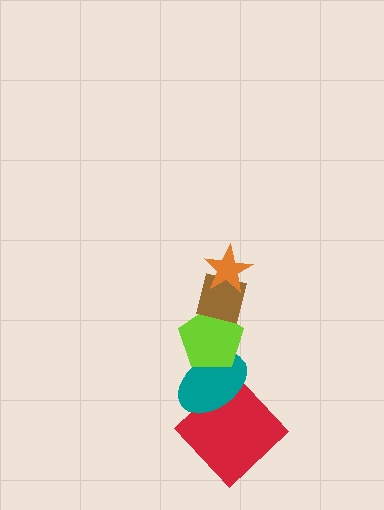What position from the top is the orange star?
The orange star is 1st from the top.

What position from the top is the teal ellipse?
The teal ellipse is 4th from the top.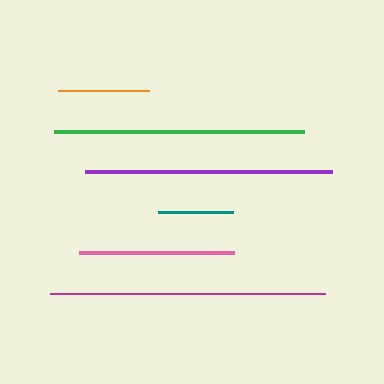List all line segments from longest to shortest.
From longest to shortest: magenta, green, purple, pink, orange, teal.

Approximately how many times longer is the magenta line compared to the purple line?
The magenta line is approximately 1.1 times the length of the purple line.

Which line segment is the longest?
The magenta line is the longest at approximately 275 pixels.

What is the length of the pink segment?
The pink segment is approximately 155 pixels long.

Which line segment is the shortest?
The teal line is the shortest at approximately 75 pixels.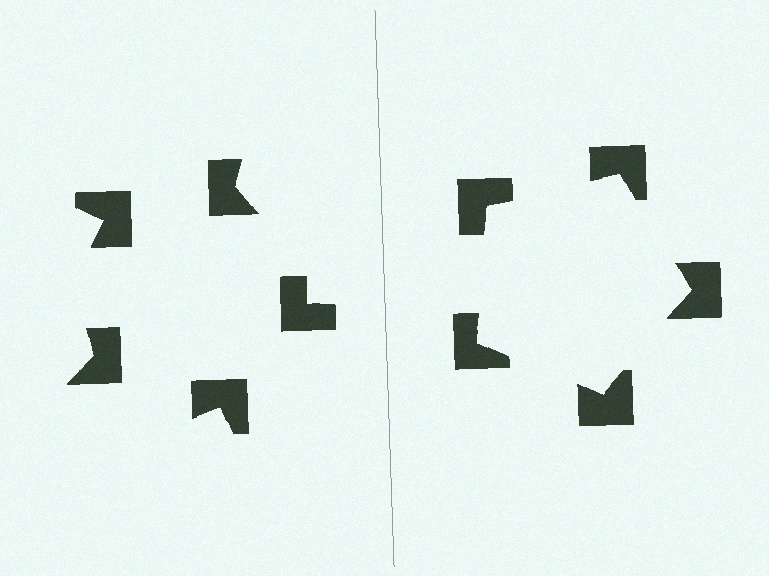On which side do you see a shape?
An illusory pentagon appears on the right side. On the left side the wedge cuts are rotated, so no coherent shape forms.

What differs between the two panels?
The notched squares are positioned identically on both sides; only the wedge orientations differ. On the right they align to a pentagon; on the left they are misaligned.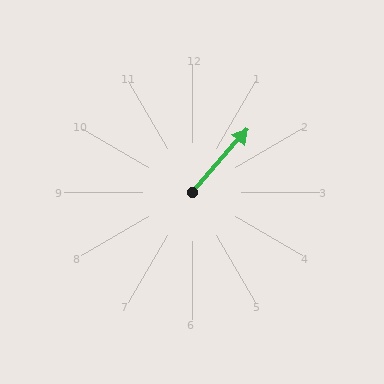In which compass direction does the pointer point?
Northeast.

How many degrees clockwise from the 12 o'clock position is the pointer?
Approximately 41 degrees.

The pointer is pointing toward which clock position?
Roughly 1 o'clock.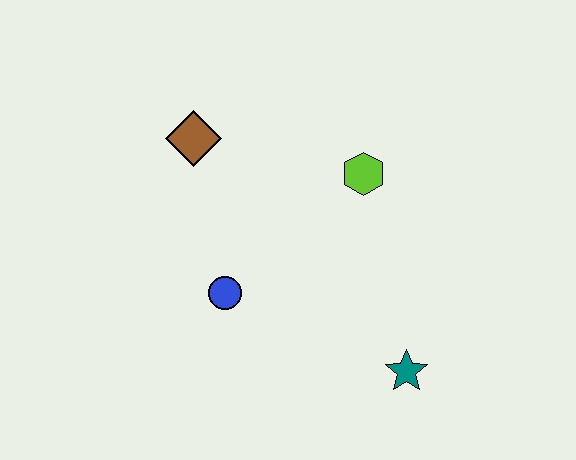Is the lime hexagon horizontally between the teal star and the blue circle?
Yes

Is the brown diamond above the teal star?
Yes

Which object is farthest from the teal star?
The brown diamond is farthest from the teal star.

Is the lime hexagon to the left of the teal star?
Yes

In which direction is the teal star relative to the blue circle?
The teal star is to the right of the blue circle.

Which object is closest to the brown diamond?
The blue circle is closest to the brown diamond.